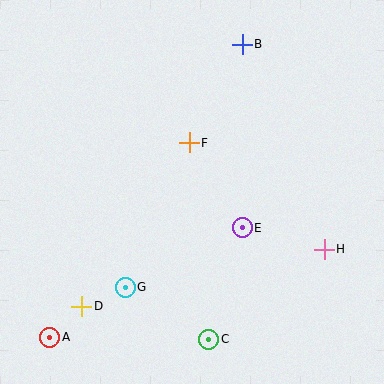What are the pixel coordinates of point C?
Point C is at (209, 339).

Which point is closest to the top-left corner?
Point F is closest to the top-left corner.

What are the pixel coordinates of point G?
Point G is at (125, 287).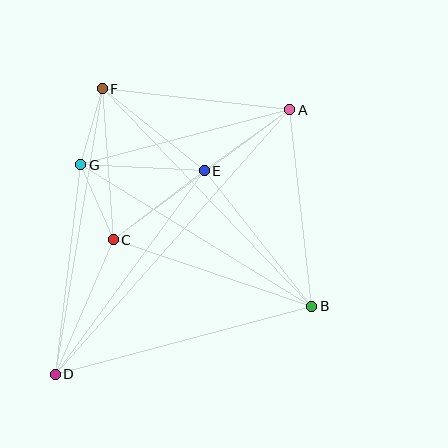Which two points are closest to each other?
Points F and G are closest to each other.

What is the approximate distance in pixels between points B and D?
The distance between B and D is approximately 265 pixels.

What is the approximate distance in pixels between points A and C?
The distance between A and C is approximately 219 pixels.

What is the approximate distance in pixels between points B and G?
The distance between B and G is approximately 271 pixels.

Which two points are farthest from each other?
Points A and D are farthest from each other.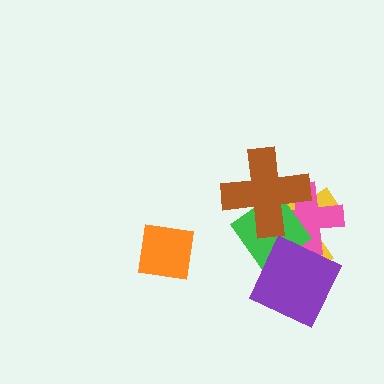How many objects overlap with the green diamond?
4 objects overlap with the green diamond.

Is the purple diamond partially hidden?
No, no other shape covers it.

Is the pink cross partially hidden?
Yes, it is partially covered by another shape.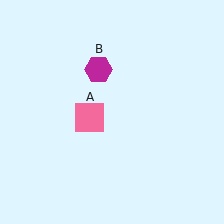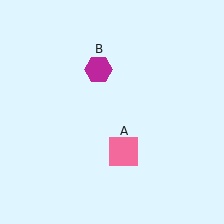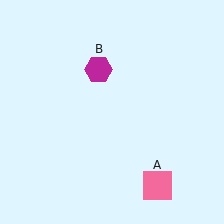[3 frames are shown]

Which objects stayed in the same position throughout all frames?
Magenta hexagon (object B) remained stationary.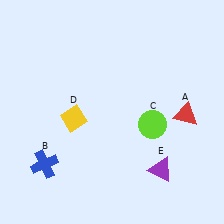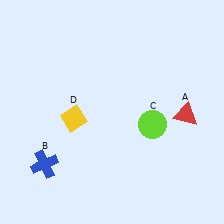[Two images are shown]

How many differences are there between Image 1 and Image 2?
There is 1 difference between the two images.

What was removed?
The purple triangle (E) was removed in Image 2.